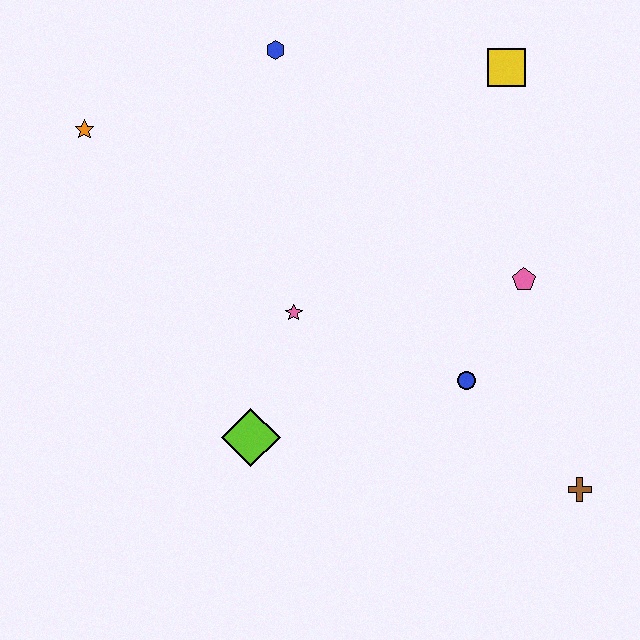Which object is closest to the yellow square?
The pink pentagon is closest to the yellow square.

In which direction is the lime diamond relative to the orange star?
The lime diamond is below the orange star.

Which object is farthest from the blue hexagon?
The brown cross is farthest from the blue hexagon.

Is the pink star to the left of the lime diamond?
No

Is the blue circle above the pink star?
No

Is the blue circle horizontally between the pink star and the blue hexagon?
No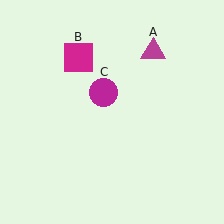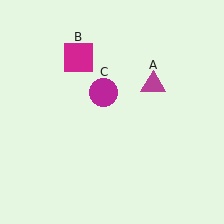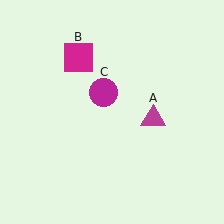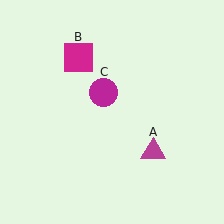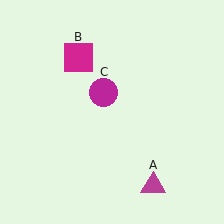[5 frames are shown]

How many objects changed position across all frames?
1 object changed position: magenta triangle (object A).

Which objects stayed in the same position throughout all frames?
Magenta square (object B) and magenta circle (object C) remained stationary.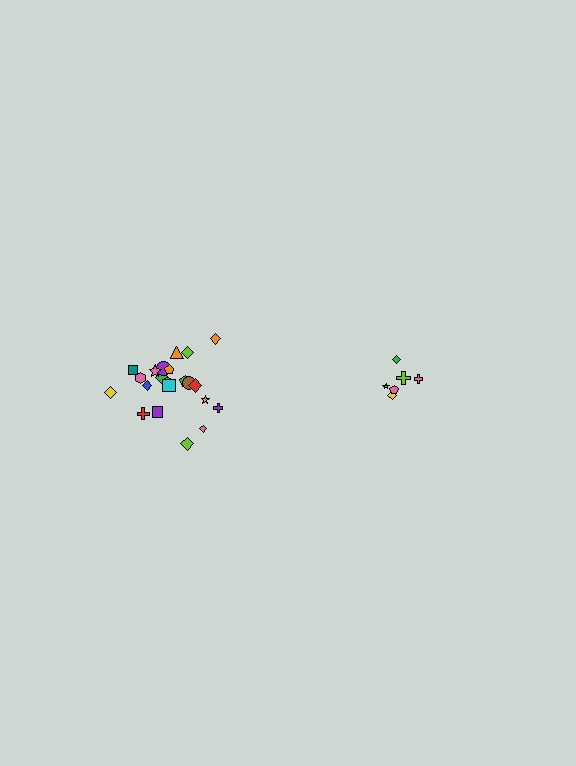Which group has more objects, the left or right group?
The left group.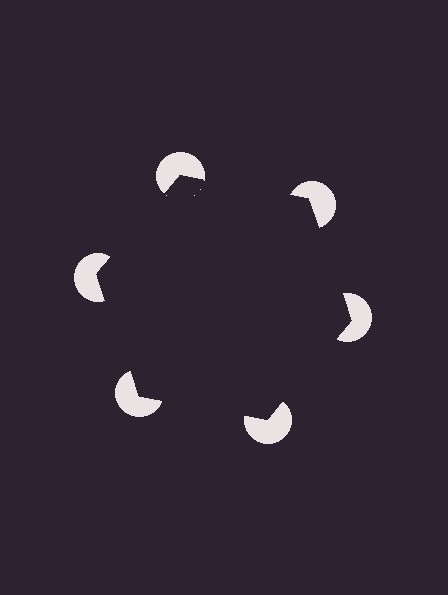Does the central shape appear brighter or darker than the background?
It typically appears slightly darker than the background, even though no actual brightness change is drawn.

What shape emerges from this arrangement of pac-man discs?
An illusory hexagon — its edges are inferred from the aligned wedge cuts in the pac-man discs, not physically drawn.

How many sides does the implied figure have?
6 sides.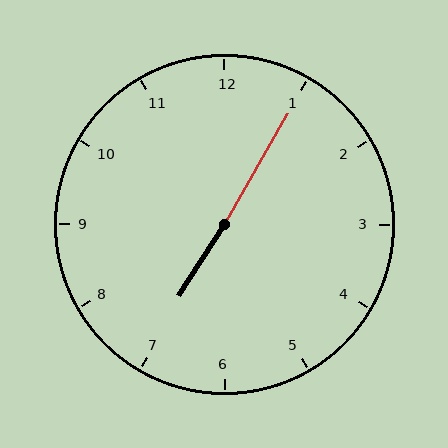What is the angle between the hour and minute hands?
Approximately 178 degrees.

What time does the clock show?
7:05.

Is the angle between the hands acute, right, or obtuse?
It is obtuse.